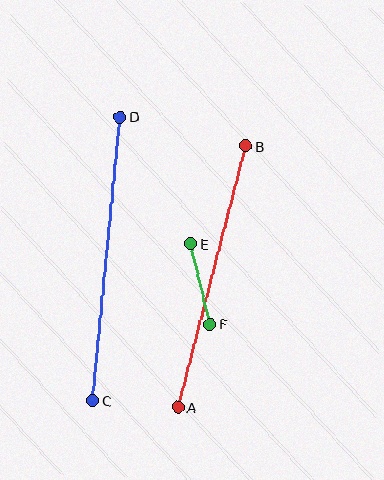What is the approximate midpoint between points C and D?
The midpoint is at approximately (106, 259) pixels.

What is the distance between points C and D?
The distance is approximately 285 pixels.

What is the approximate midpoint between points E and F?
The midpoint is at approximately (200, 284) pixels.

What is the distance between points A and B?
The distance is approximately 270 pixels.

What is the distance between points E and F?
The distance is approximately 83 pixels.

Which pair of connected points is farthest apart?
Points C and D are farthest apart.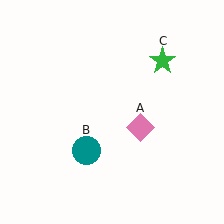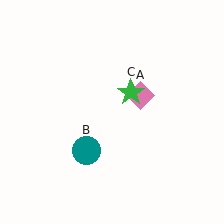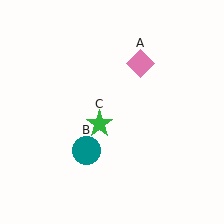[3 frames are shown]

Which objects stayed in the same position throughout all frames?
Teal circle (object B) remained stationary.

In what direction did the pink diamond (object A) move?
The pink diamond (object A) moved up.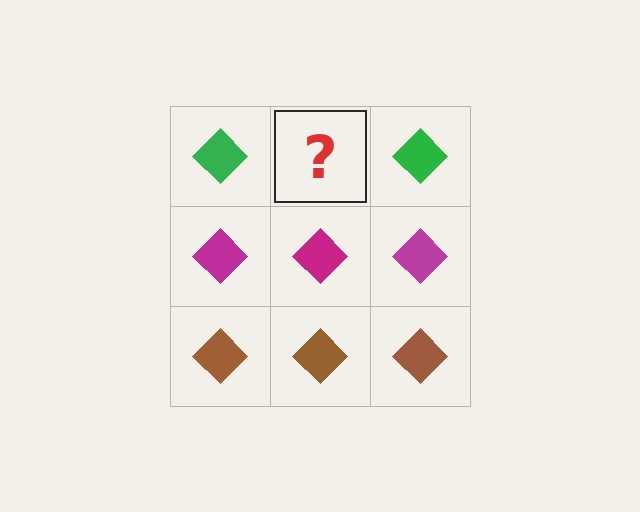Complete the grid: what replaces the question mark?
The question mark should be replaced with a green diamond.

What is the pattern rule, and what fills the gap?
The rule is that each row has a consistent color. The gap should be filled with a green diamond.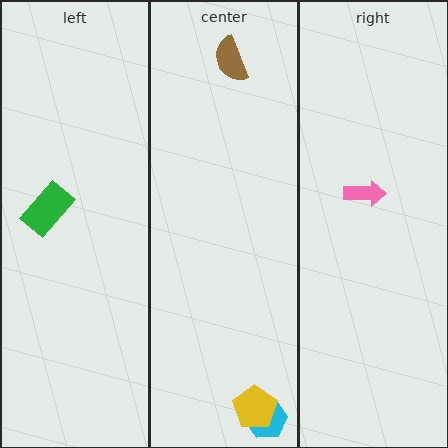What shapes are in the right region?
The pink arrow.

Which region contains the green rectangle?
The left region.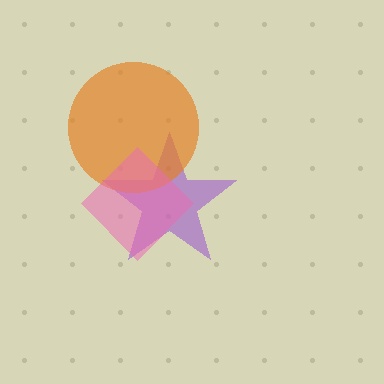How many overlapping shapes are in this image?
There are 3 overlapping shapes in the image.